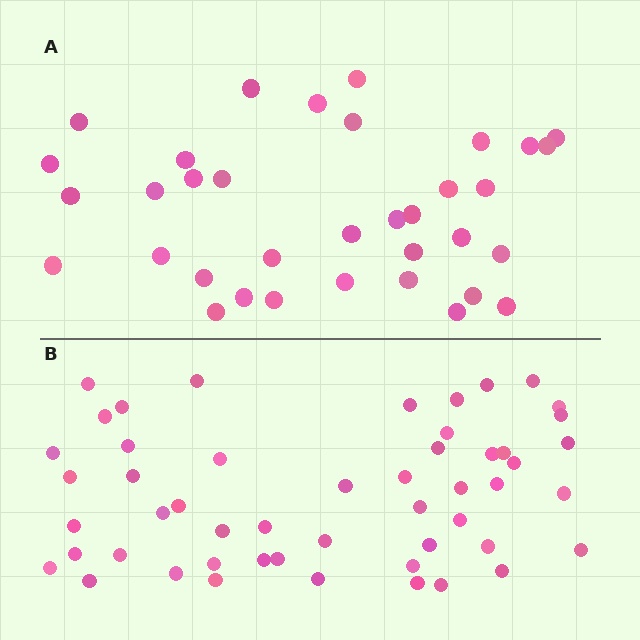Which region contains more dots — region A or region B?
Region B (the bottom region) has more dots.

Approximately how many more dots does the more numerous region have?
Region B has approximately 15 more dots than region A.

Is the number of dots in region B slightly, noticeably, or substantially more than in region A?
Region B has substantially more. The ratio is roughly 1.5 to 1.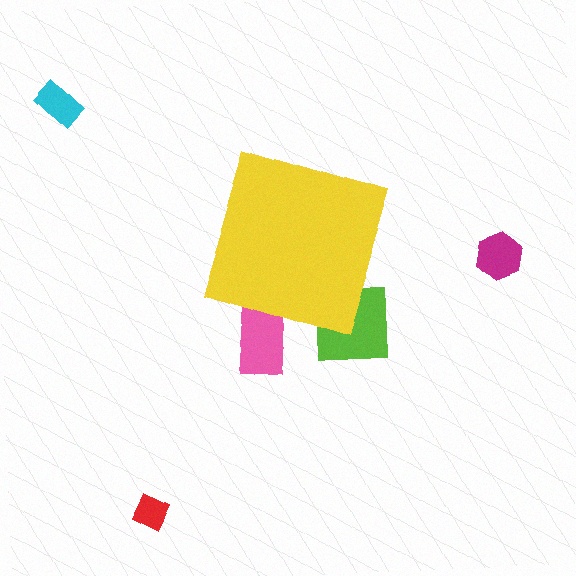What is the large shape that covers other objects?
A yellow diamond.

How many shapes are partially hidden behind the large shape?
2 shapes are partially hidden.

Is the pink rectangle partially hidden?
Yes, the pink rectangle is partially hidden behind the yellow diamond.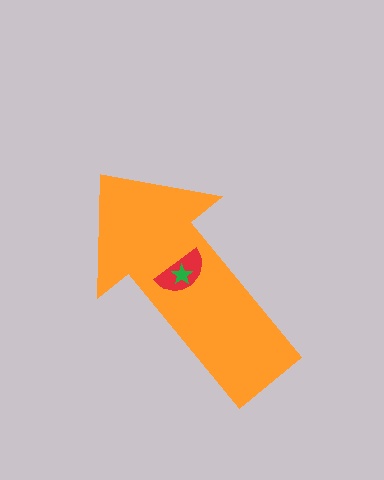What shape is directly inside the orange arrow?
The red semicircle.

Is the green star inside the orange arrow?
Yes.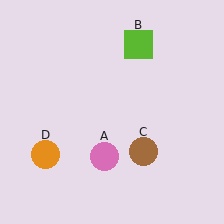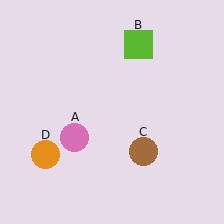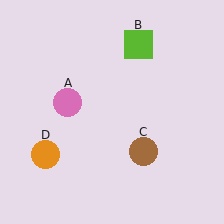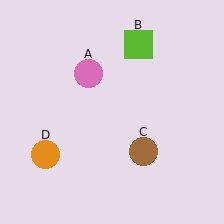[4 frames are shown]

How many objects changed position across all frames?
1 object changed position: pink circle (object A).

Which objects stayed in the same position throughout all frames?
Lime square (object B) and brown circle (object C) and orange circle (object D) remained stationary.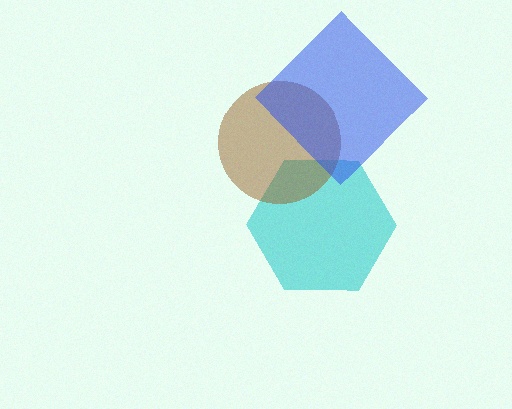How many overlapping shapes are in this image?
There are 3 overlapping shapes in the image.